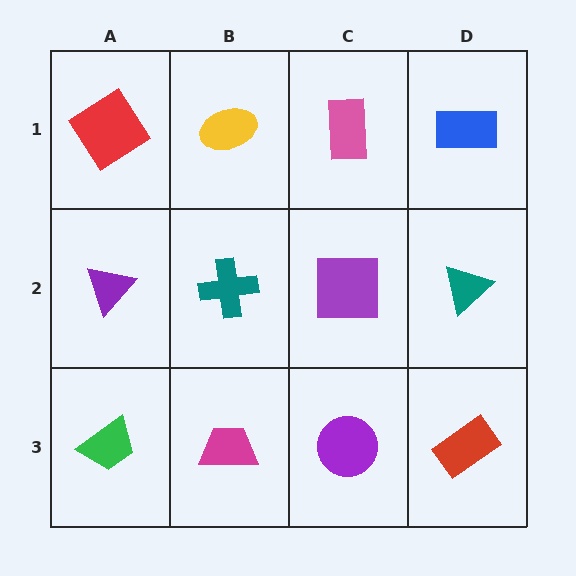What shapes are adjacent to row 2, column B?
A yellow ellipse (row 1, column B), a magenta trapezoid (row 3, column B), a purple triangle (row 2, column A), a purple square (row 2, column C).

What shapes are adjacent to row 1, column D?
A teal triangle (row 2, column D), a pink rectangle (row 1, column C).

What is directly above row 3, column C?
A purple square.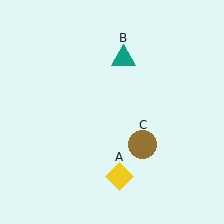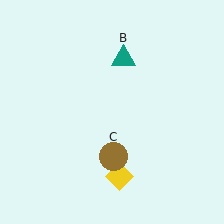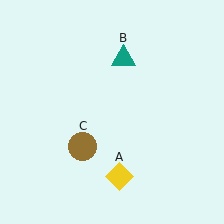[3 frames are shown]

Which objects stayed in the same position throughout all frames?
Yellow diamond (object A) and teal triangle (object B) remained stationary.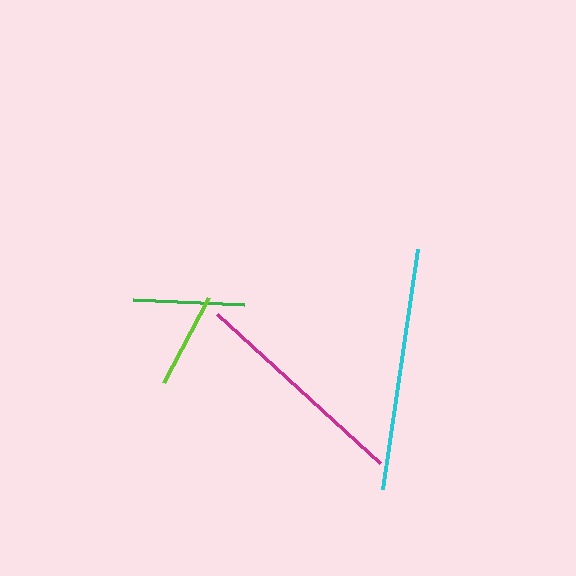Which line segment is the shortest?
The lime line is the shortest at approximately 97 pixels.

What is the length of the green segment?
The green segment is approximately 111 pixels long.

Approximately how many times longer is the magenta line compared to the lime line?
The magenta line is approximately 2.3 times the length of the lime line.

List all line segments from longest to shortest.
From longest to shortest: cyan, magenta, green, lime.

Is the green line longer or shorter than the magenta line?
The magenta line is longer than the green line.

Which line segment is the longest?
The cyan line is the longest at approximately 242 pixels.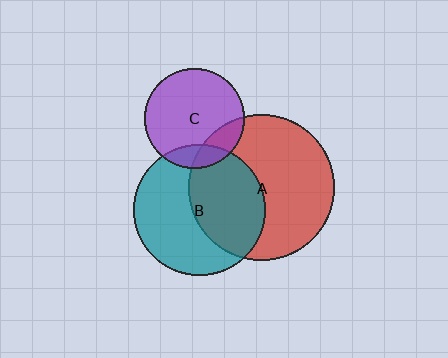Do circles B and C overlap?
Yes.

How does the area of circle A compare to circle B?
Approximately 1.2 times.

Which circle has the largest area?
Circle A (red).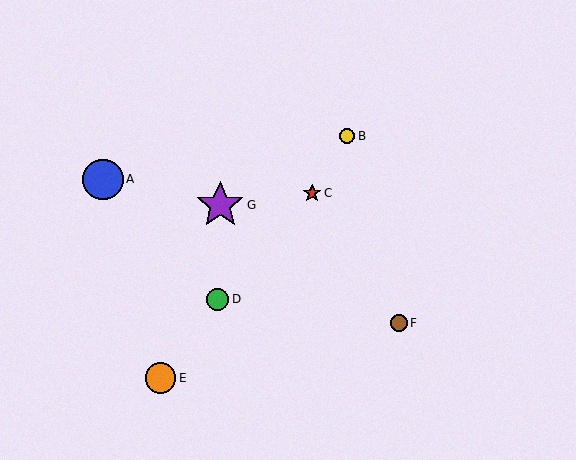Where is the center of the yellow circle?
The center of the yellow circle is at (347, 136).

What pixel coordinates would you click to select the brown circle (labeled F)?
Click at (399, 323) to select the brown circle F.